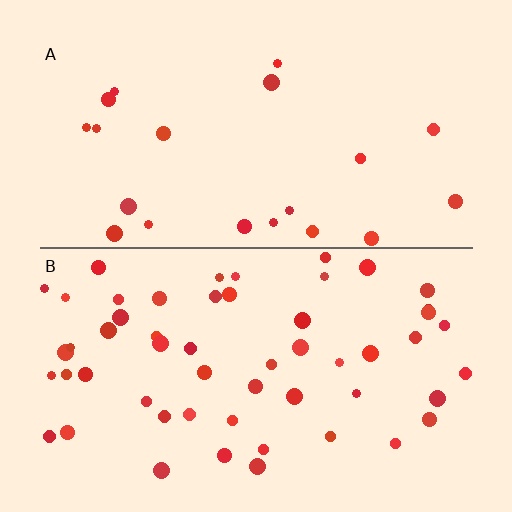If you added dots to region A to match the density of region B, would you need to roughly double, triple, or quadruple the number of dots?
Approximately triple.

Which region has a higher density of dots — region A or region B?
B (the bottom).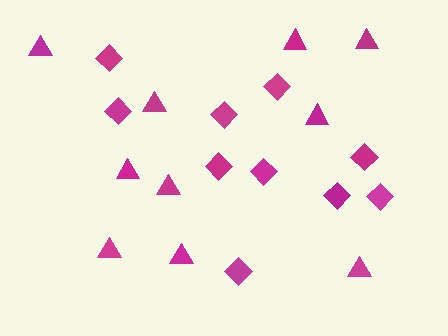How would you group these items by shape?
There are 2 groups: one group of triangles (10) and one group of diamonds (10).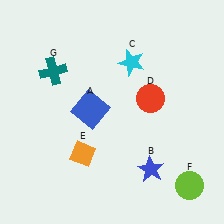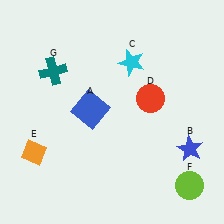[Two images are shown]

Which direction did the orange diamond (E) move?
The orange diamond (E) moved left.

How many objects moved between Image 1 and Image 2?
2 objects moved between the two images.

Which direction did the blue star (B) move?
The blue star (B) moved right.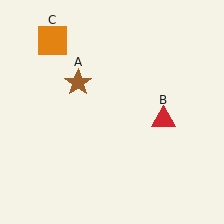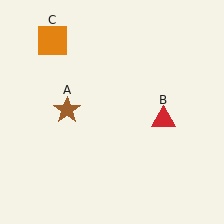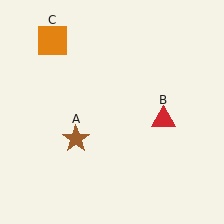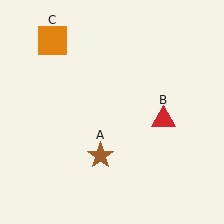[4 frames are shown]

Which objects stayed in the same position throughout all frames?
Red triangle (object B) and orange square (object C) remained stationary.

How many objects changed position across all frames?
1 object changed position: brown star (object A).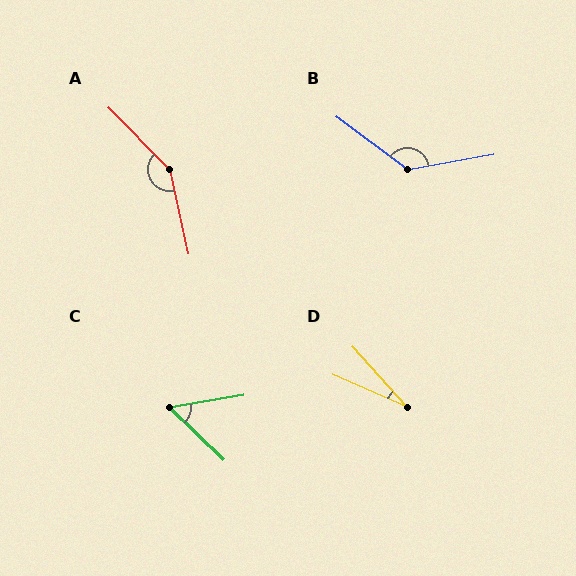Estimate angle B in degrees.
Approximately 134 degrees.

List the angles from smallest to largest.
D (25°), C (53°), B (134°), A (148°).